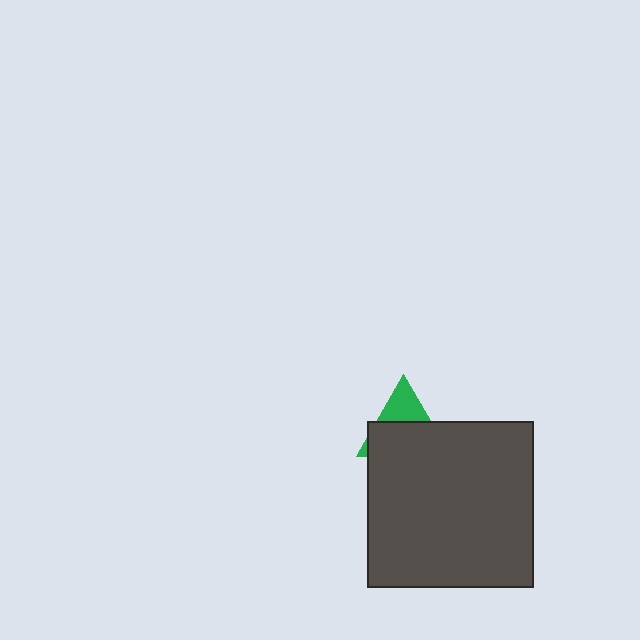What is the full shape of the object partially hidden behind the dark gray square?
The partially hidden object is a green triangle.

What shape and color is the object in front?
The object in front is a dark gray square.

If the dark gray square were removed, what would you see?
You would see the complete green triangle.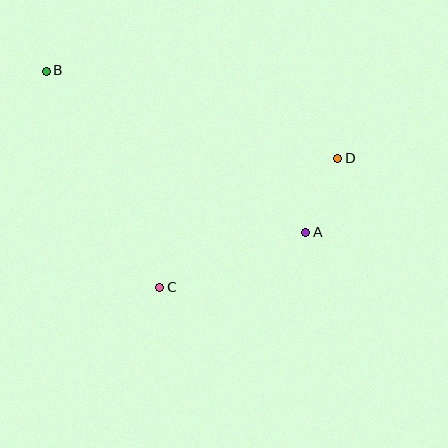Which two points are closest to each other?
Points A and D are closest to each other.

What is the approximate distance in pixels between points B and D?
The distance between B and D is approximately 304 pixels.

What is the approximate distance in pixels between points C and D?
The distance between C and D is approximately 220 pixels.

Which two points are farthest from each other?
Points A and B are farthest from each other.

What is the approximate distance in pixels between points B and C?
The distance between B and C is approximately 244 pixels.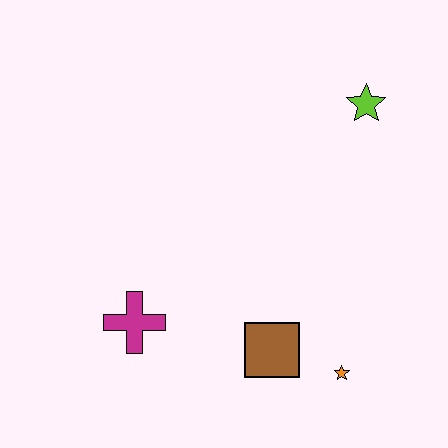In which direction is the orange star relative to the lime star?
The orange star is below the lime star.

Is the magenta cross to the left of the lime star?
Yes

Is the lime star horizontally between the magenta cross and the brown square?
No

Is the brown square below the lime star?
Yes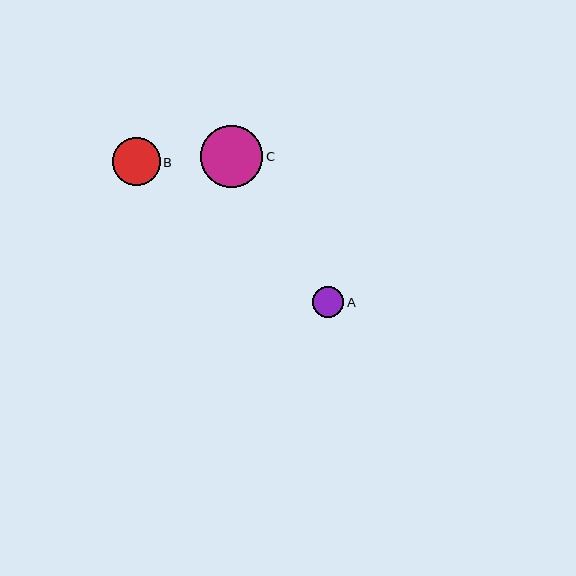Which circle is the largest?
Circle C is the largest with a size of approximately 62 pixels.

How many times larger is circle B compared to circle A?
Circle B is approximately 1.5 times the size of circle A.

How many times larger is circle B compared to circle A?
Circle B is approximately 1.5 times the size of circle A.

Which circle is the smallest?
Circle A is the smallest with a size of approximately 31 pixels.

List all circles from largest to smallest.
From largest to smallest: C, B, A.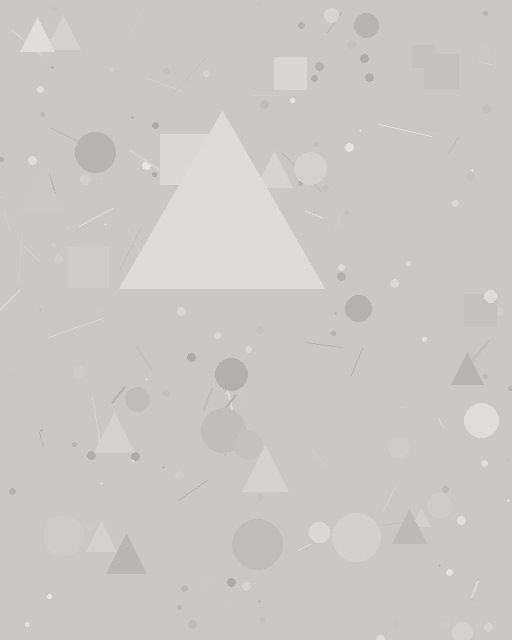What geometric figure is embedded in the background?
A triangle is embedded in the background.